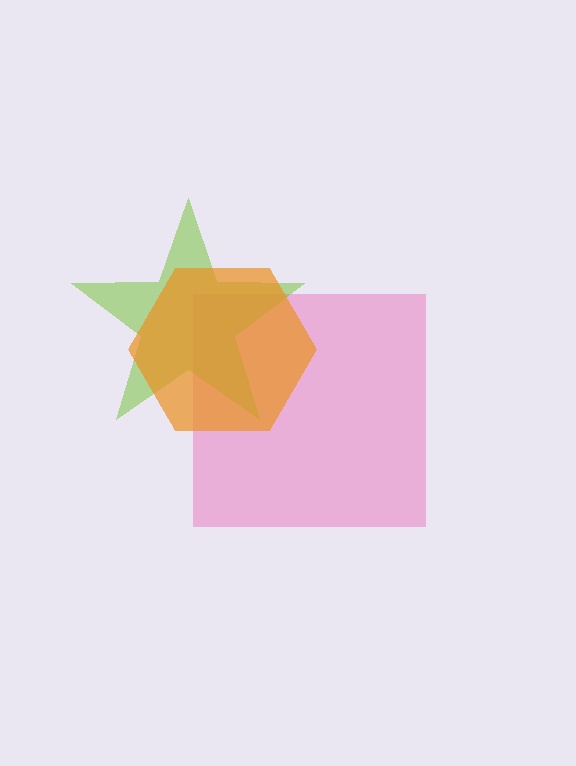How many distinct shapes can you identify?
There are 3 distinct shapes: a pink square, a lime star, an orange hexagon.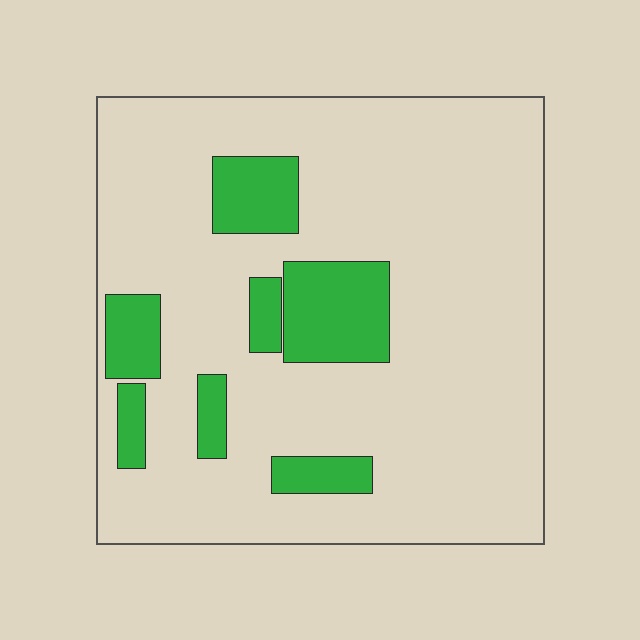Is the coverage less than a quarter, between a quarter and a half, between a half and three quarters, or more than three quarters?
Less than a quarter.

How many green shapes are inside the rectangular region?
7.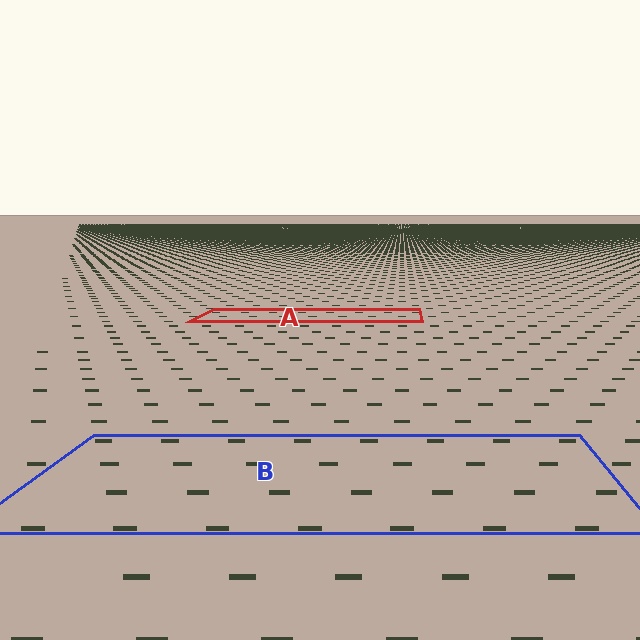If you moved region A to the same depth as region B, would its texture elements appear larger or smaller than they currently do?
They would appear larger. At a closer depth, the same texture elements are projected at a bigger on-screen size.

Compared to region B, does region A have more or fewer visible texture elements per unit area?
Region A has more texture elements per unit area — they are packed more densely because it is farther away.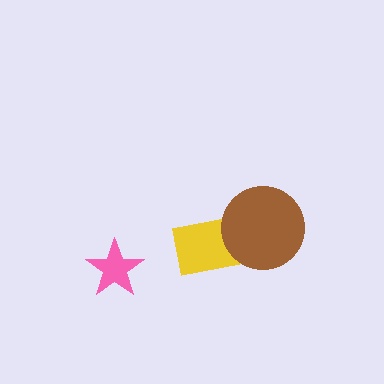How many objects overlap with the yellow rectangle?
1 object overlaps with the yellow rectangle.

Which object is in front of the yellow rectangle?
The brown circle is in front of the yellow rectangle.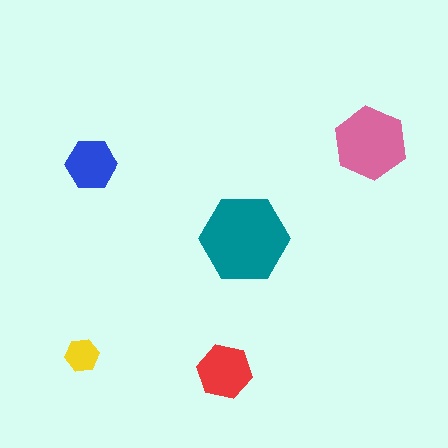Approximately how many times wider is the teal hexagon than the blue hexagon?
About 1.5 times wider.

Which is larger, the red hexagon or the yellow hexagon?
The red one.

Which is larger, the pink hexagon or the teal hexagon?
The teal one.